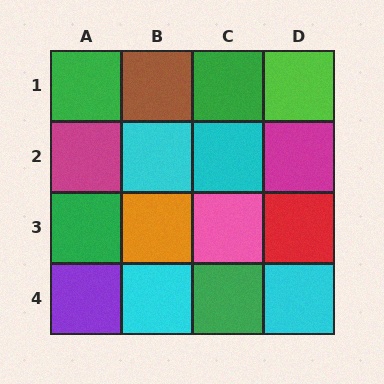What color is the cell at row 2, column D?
Magenta.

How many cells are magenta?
2 cells are magenta.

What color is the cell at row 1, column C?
Green.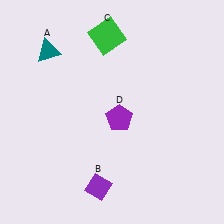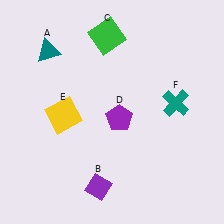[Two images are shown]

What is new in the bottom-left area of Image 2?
A yellow square (E) was added in the bottom-left area of Image 2.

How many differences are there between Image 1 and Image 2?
There are 2 differences between the two images.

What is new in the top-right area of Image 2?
A teal cross (F) was added in the top-right area of Image 2.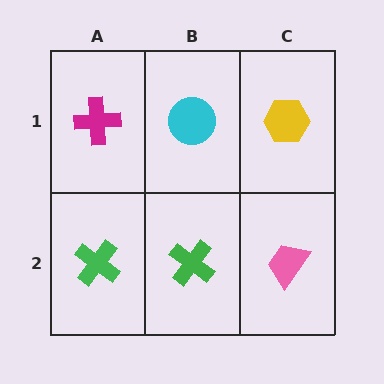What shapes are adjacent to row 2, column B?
A cyan circle (row 1, column B), a green cross (row 2, column A), a pink trapezoid (row 2, column C).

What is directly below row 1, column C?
A pink trapezoid.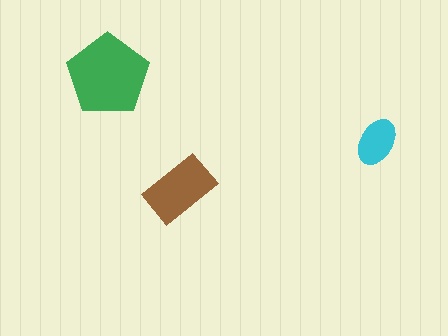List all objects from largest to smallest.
The green pentagon, the brown rectangle, the cyan ellipse.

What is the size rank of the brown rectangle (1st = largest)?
2nd.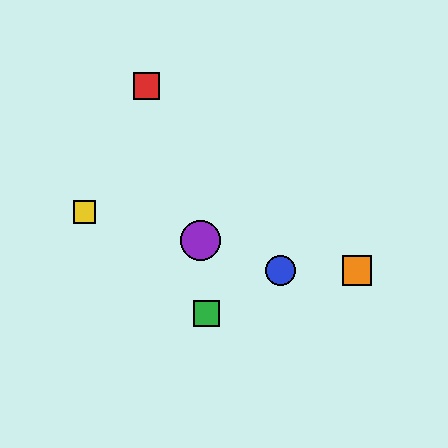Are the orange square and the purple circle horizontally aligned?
No, the orange square is at y≈271 and the purple circle is at y≈240.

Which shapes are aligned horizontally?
The blue circle, the orange square are aligned horizontally.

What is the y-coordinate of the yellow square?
The yellow square is at y≈212.